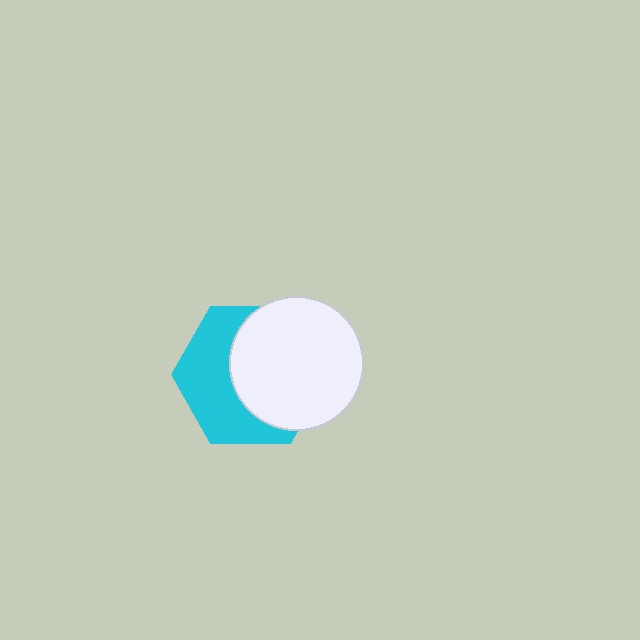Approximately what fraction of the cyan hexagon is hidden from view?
Roughly 54% of the cyan hexagon is hidden behind the white circle.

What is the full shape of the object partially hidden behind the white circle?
The partially hidden object is a cyan hexagon.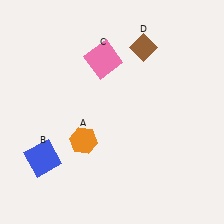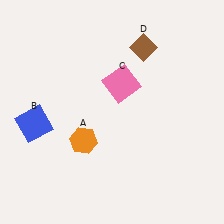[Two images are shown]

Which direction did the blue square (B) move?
The blue square (B) moved up.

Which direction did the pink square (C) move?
The pink square (C) moved down.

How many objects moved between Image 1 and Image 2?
2 objects moved between the two images.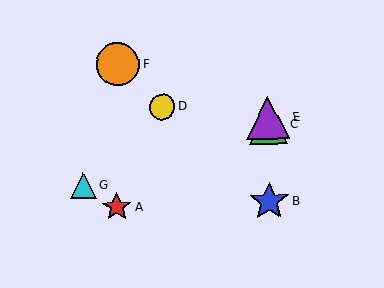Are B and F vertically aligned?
No, B is at x≈269 and F is at x≈118.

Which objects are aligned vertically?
Objects B, C, E are aligned vertically.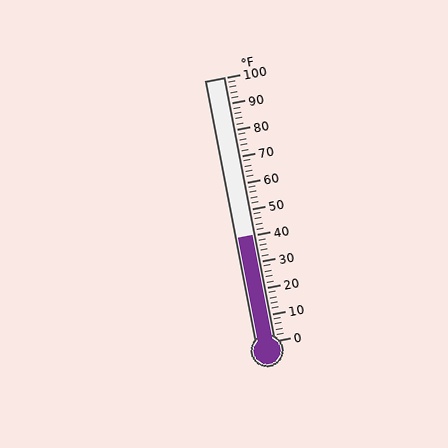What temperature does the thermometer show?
The thermometer shows approximately 40°F.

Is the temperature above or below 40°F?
The temperature is at 40°F.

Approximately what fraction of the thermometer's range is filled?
The thermometer is filled to approximately 40% of its range.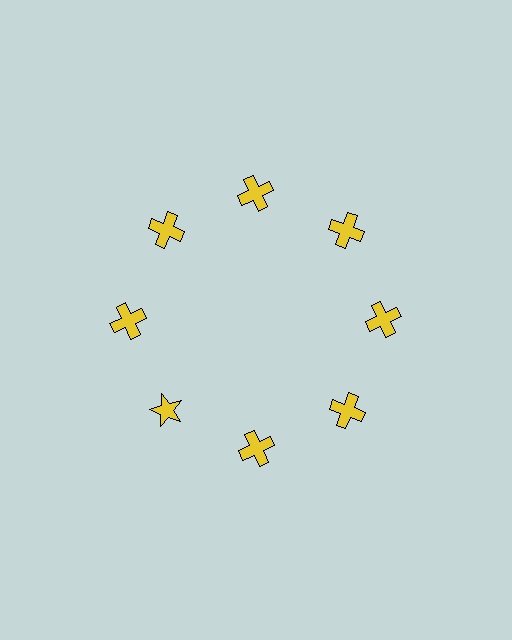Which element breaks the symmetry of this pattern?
The yellow star at roughly the 8 o'clock position breaks the symmetry. All other shapes are yellow crosses.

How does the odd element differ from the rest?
It has a different shape: star instead of cross.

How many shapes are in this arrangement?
There are 8 shapes arranged in a ring pattern.